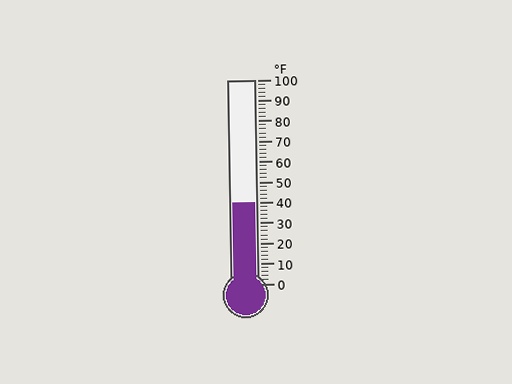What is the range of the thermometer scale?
The thermometer scale ranges from 0°F to 100°F.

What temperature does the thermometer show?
The thermometer shows approximately 40°F.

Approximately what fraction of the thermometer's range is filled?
The thermometer is filled to approximately 40% of its range.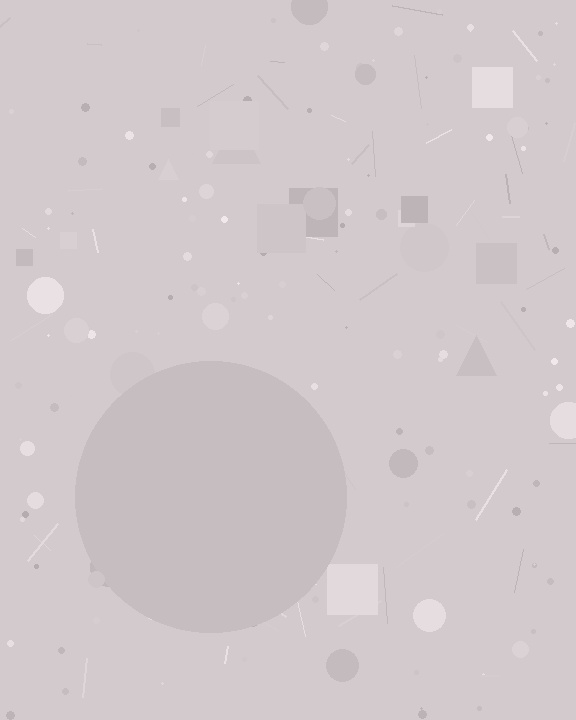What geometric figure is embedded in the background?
A circle is embedded in the background.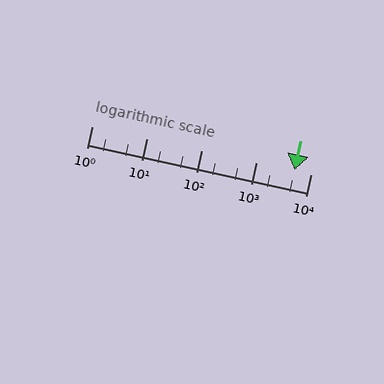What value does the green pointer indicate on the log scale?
The pointer indicates approximately 5100.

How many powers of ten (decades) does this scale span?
The scale spans 4 decades, from 1 to 10000.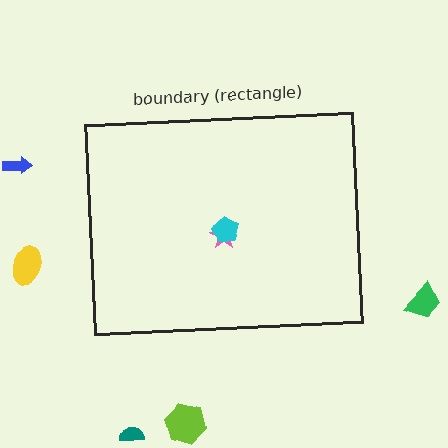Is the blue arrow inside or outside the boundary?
Outside.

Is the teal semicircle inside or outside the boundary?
Outside.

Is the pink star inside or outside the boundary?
Inside.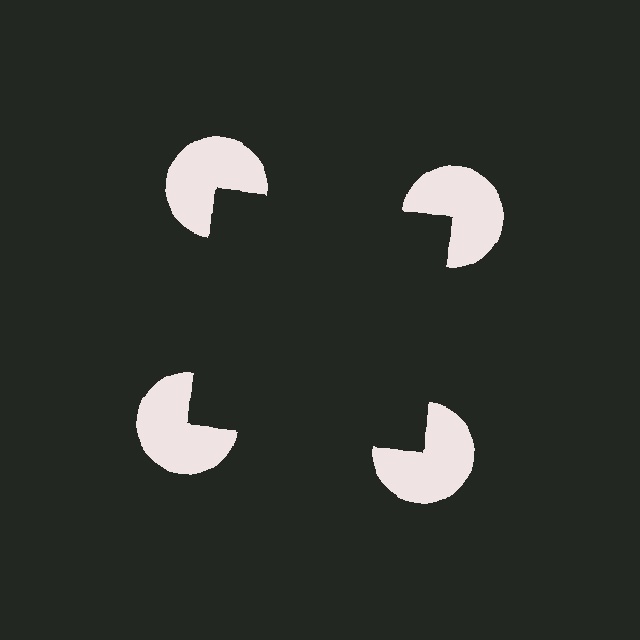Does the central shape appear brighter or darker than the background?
It typically appears slightly darker than the background, even though no actual brightness change is drawn.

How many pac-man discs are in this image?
There are 4 — one at each vertex of the illusory square.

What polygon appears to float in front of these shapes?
An illusory square — its edges are inferred from the aligned wedge cuts in the pac-man discs, not physically drawn.